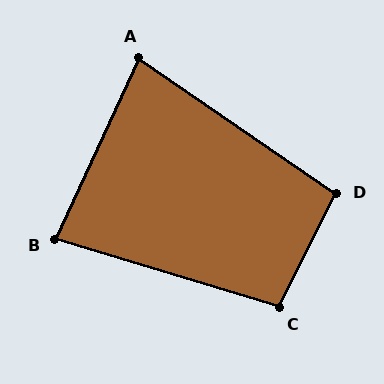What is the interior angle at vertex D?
Approximately 98 degrees (obtuse).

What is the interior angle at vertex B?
Approximately 82 degrees (acute).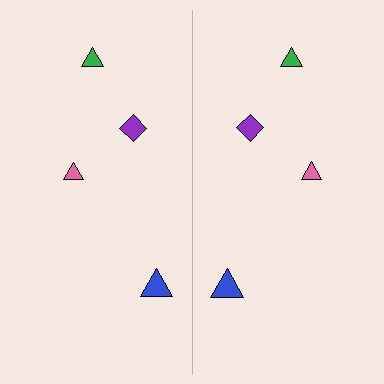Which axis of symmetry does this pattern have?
The pattern has a vertical axis of symmetry running through the center of the image.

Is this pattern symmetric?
Yes, this pattern has bilateral (reflection) symmetry.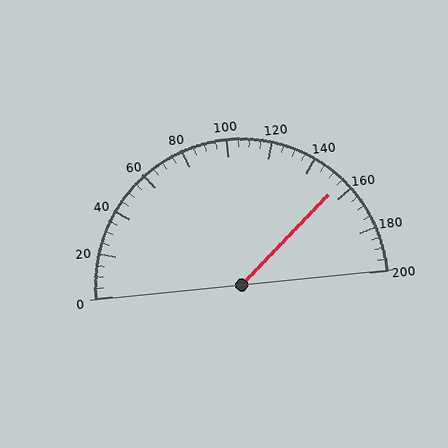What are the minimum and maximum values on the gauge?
The gauge ranges from 0 to 200.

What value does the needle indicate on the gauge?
The needle indicates approximately 155.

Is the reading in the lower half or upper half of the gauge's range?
The reading is in the upper half of the range (0 to 200).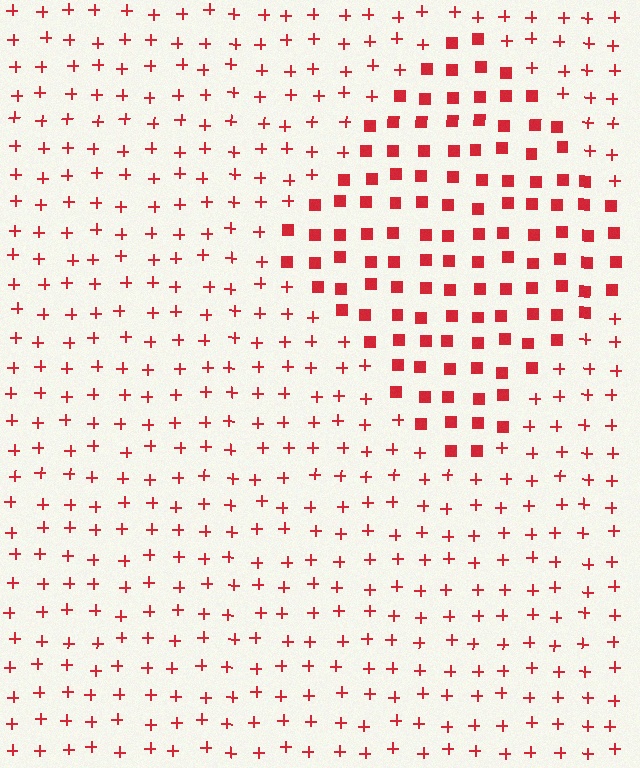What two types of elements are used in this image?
The image uses squares inside the diamond region and plus signs outside it.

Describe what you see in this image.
The image is filled with small red elements arranged in a uniform grid. A diamond-shaped region contains squares, while the surrounding area contains plus signs. The boundary is defined purely by the change in element shape.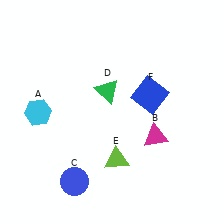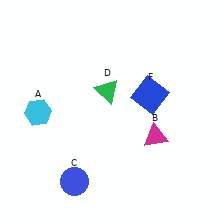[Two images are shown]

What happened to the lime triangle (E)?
The lime triangle (E) was removed in Image 2. It was in the bottom-right area of Image 1.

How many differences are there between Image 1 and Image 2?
There is 1 difference between the two images.